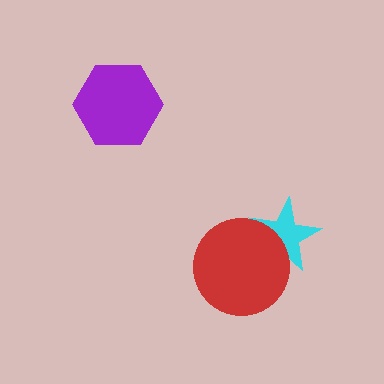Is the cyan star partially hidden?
Yes, it is partially covered by another shape.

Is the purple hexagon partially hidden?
No, no other shape covers it.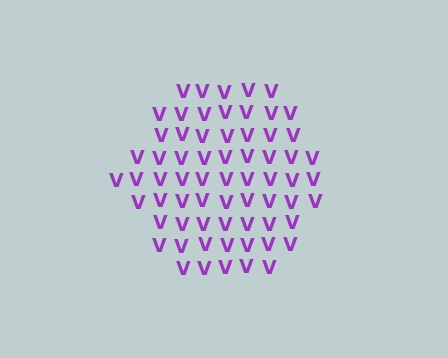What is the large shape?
The large shape is a hexagon.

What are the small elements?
The small elements are letter V's.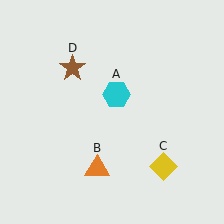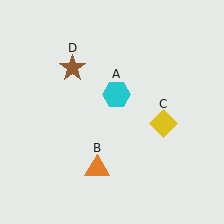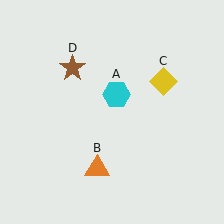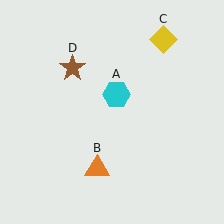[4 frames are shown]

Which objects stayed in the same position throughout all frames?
Cyan hexagon (object A) and orange triangle (object B) and brown star (object D) remained stationary.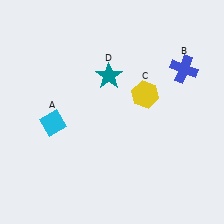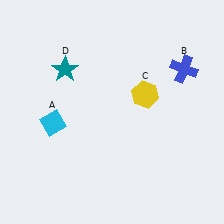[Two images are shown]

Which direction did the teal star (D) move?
The teal star (D) moved left.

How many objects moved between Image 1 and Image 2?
1 object moved between the two images.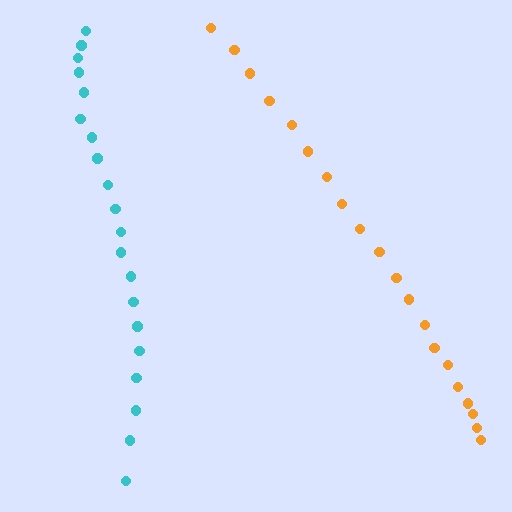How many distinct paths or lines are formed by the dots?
There are 2 distinct paths.